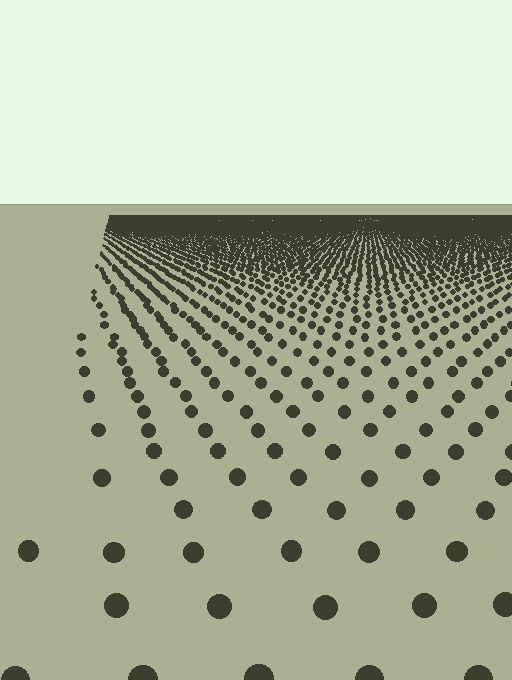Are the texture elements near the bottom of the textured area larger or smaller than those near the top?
Larger. Near the bottom, elements are closer to the viewer and appear at a bigger on-screen size.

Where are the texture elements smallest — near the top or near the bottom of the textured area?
Near the top.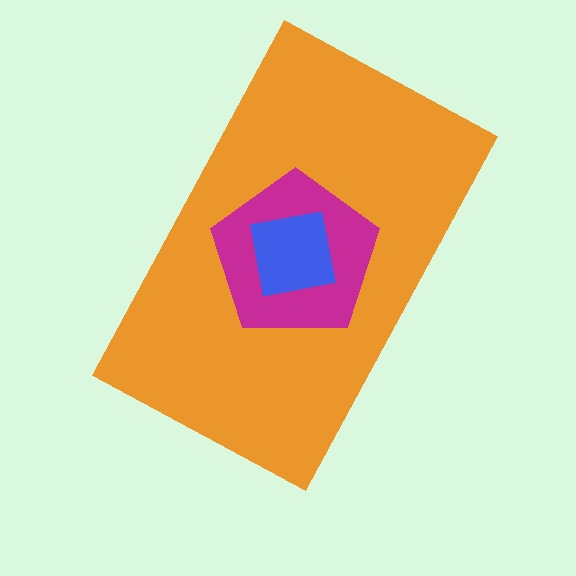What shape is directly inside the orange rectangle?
The magenta pentagon.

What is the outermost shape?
The orange rectangle.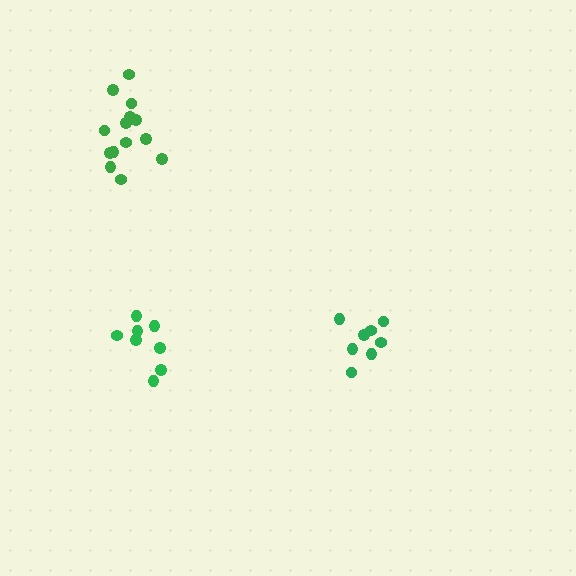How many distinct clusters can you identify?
There are 3 distinct clusters.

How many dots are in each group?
Group 1: 8 dots, Group 2: 8 dots, Group 3: 14 dots (30 total).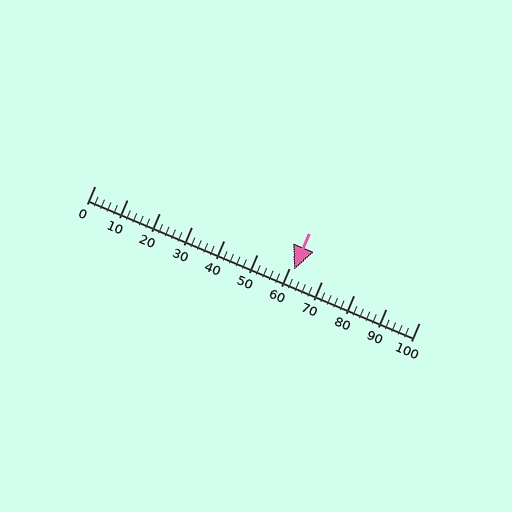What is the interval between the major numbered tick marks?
The major tick marks are spaced 10 units apart.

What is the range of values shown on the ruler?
The ruler shows values from 0 to 100.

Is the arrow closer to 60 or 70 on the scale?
The arrow is closer to 60.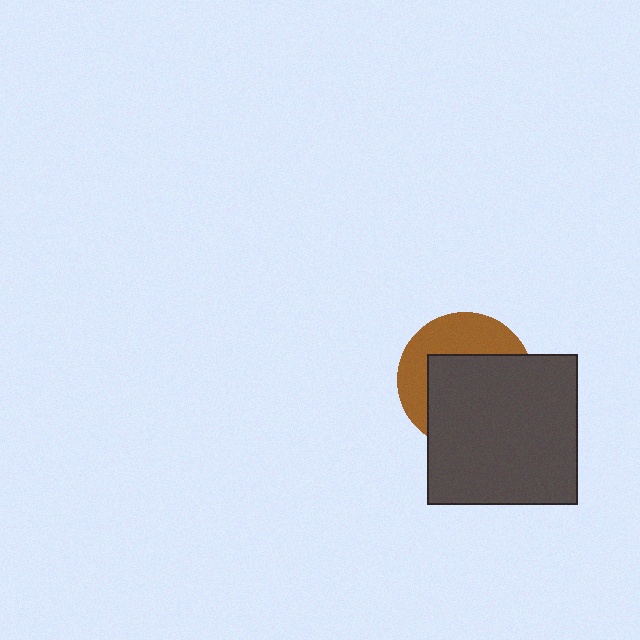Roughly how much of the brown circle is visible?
A small part of it is visible (roughly 39%).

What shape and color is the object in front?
The object in front is a dark gray square.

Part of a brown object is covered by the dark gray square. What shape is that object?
It is a circle.